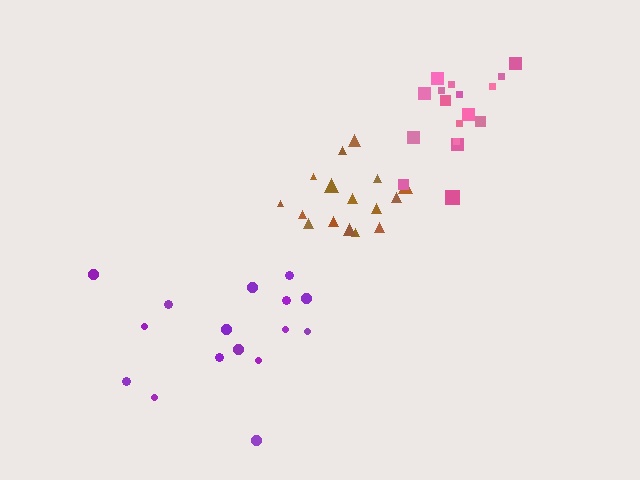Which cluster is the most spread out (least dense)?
Purple.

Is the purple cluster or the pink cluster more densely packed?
Pink.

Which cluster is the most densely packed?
Brown.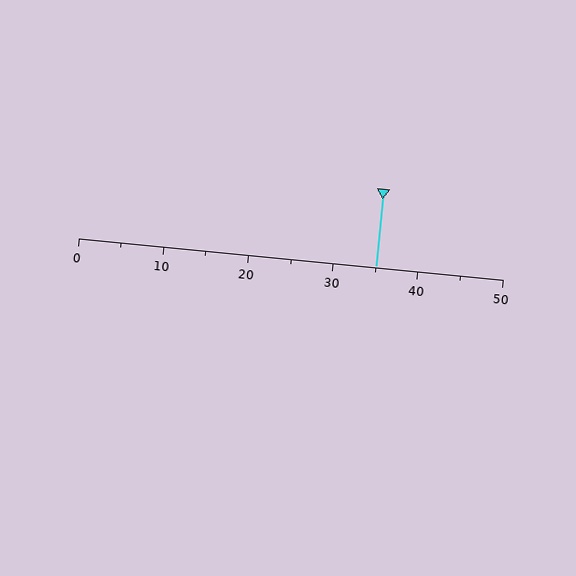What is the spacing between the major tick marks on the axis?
The major ticks are spaced 10 apart.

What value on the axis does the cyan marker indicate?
The marker indicates approximately 35.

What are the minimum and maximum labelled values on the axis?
The axis runs from 0 to 50.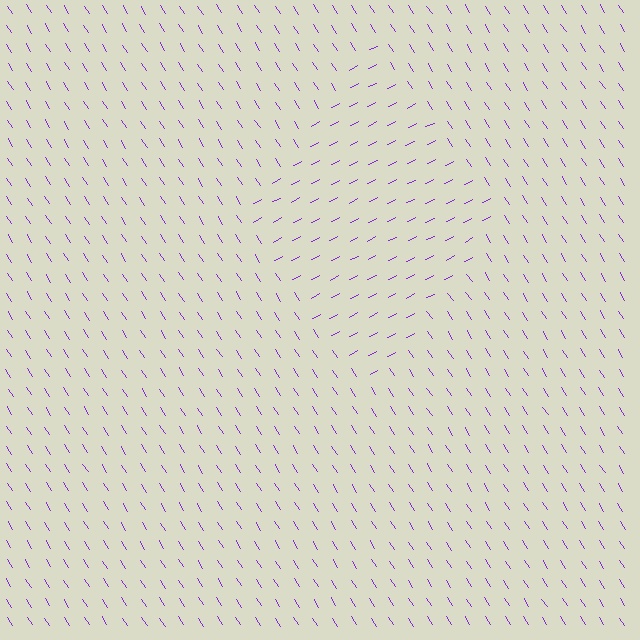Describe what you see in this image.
The image is filled with small purple line segments. A diamond region in the image has lines oriented differently from the surrounding lines, creating a visible texture boundary.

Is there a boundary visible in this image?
Yes, there is a texture boundary formed by a change in line orientation.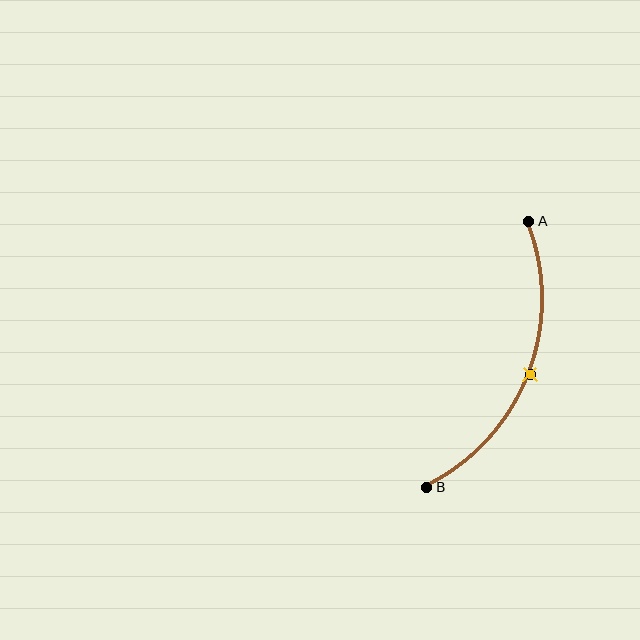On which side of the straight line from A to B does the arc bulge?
The arc bulges to the right of the straight line connecting A and B.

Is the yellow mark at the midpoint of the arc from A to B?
Yes. The yellow mark lies on the arc at equal arc-length from both A and B — it is the arc midpoint.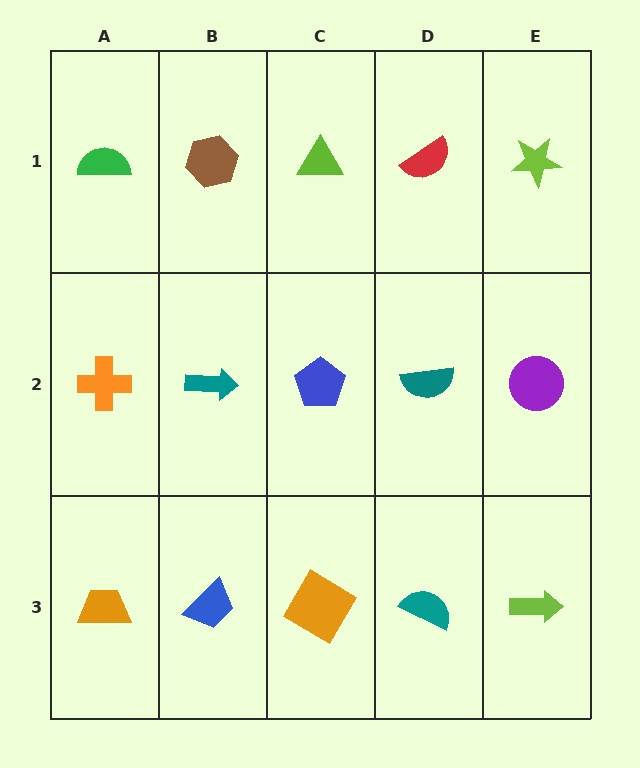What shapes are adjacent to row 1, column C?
A blue pentagon (row 2, column C), a brown hexagon (row 1, column B), a red semicircle (row 1, column D).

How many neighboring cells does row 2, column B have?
4.